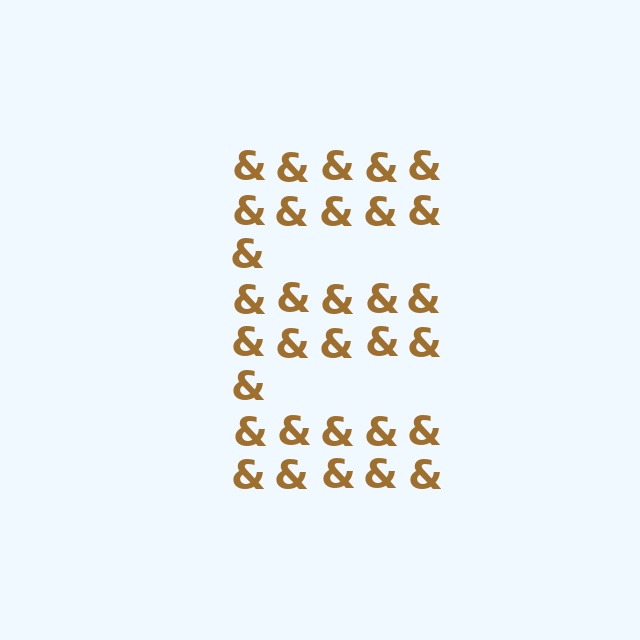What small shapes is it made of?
It is made of small ampersands.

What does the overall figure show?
The overall figure shows the letter E.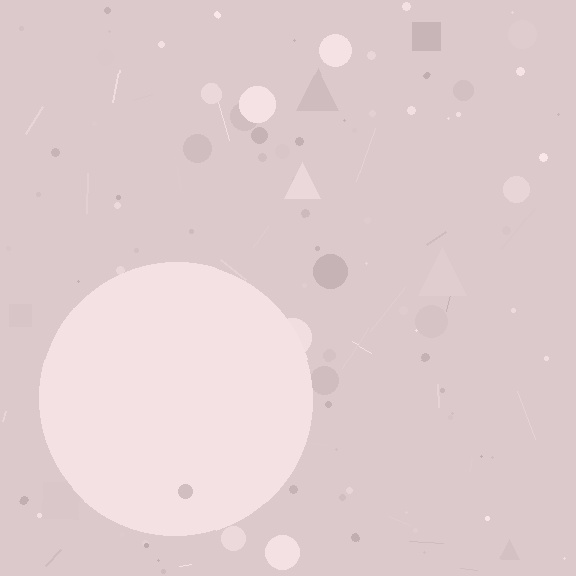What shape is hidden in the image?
A circle is hidden in the image.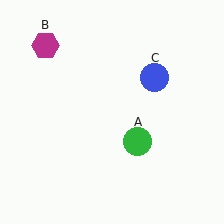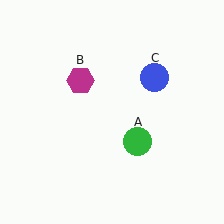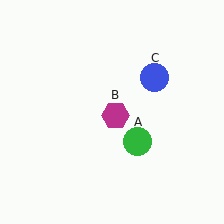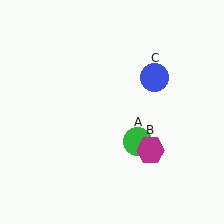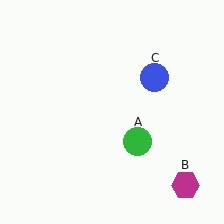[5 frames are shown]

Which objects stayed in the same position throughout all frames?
Green circle (object A) and blue circle (object C) remained stationary.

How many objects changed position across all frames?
1 object changed position: magenta hexagon (object B).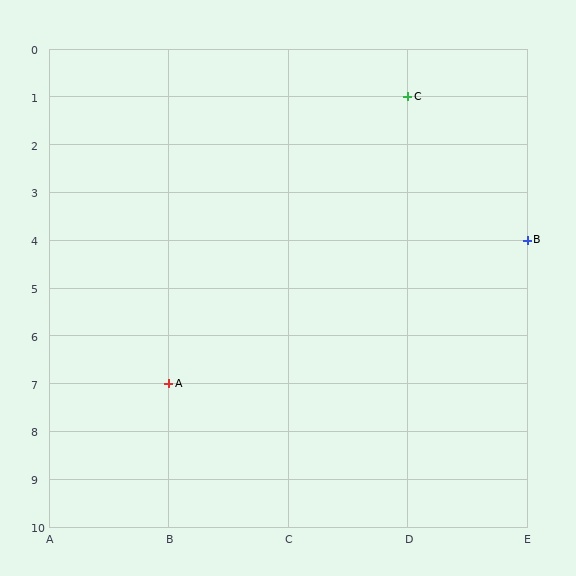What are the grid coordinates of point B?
Point B is at grid coordinates (E, 4).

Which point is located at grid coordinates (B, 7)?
Point A is at (B, 7).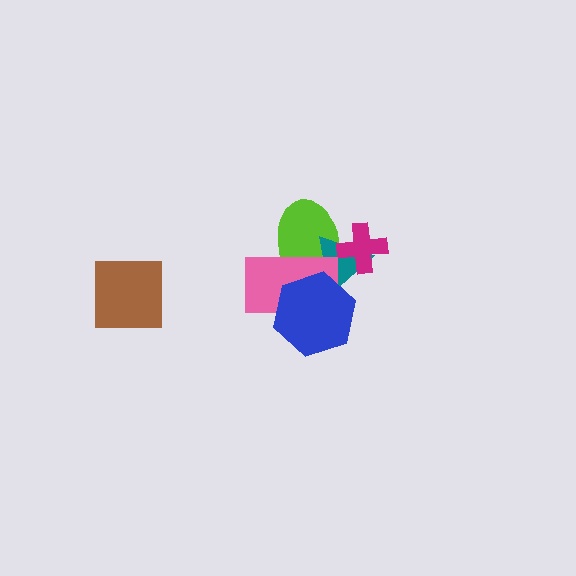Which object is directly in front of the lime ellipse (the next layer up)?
The teal triangle is directly in front of the lime ellipse.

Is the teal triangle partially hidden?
Yes, it is partially covered by another shape.